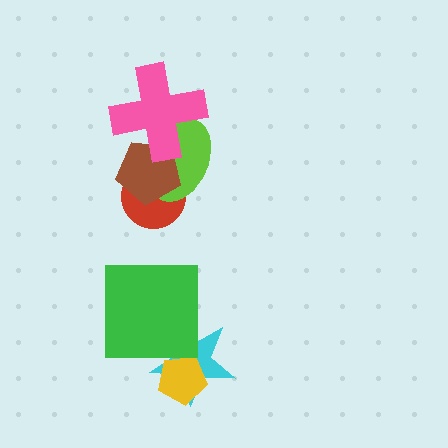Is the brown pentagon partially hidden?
Yes, it is partially covered by another shape.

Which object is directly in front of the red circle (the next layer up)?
The lime ellipse is directly in front of the red circle.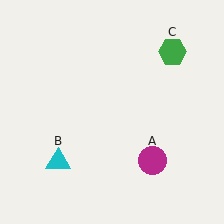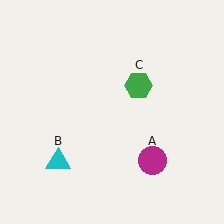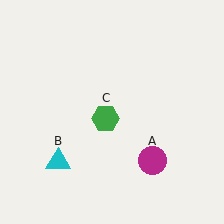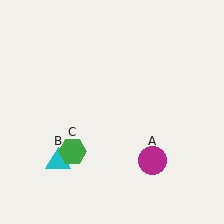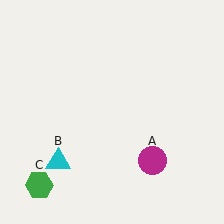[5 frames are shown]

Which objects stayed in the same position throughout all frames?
Magenta circle (object A) and cyan triangle (object B) remained stationary.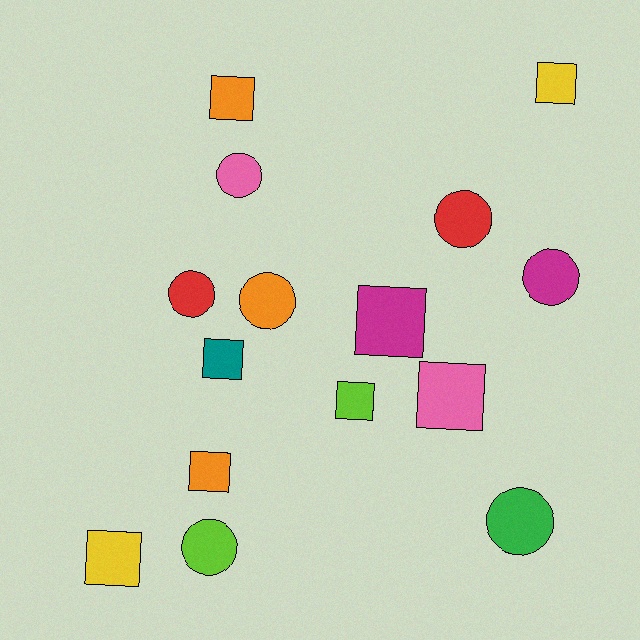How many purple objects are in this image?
There are no purple objects.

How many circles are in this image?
There are 7 circles.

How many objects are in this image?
There are 15 objects.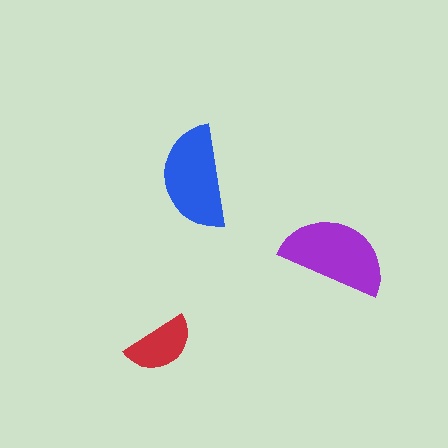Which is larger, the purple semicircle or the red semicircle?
The purple one.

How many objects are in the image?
There are 3 objects in the image.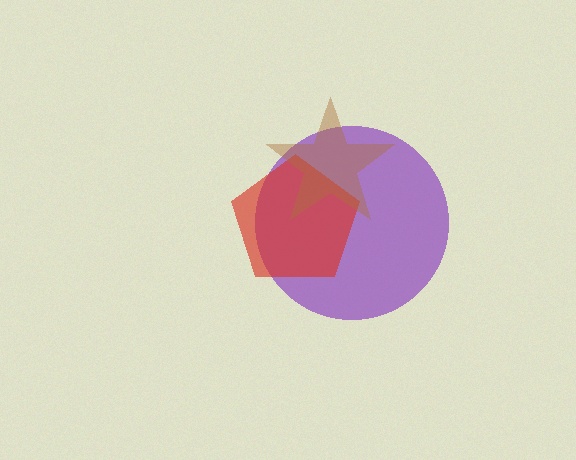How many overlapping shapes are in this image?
There are 3 overlapping shapes in the image.